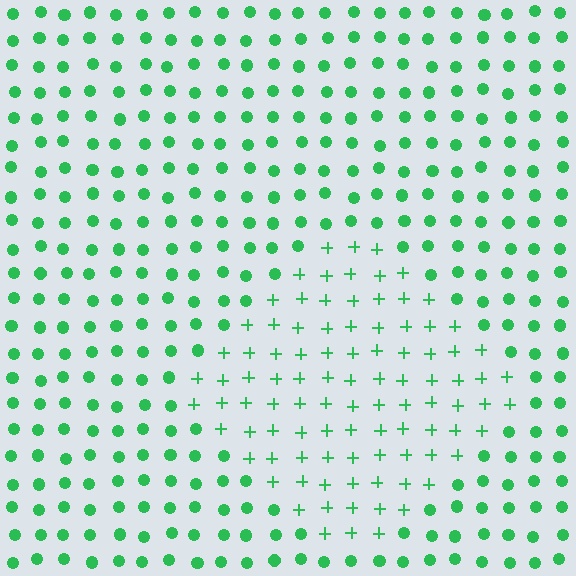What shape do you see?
I see a diamond.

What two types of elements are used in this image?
The image uses plus signs inside the diamond region and circles outside it.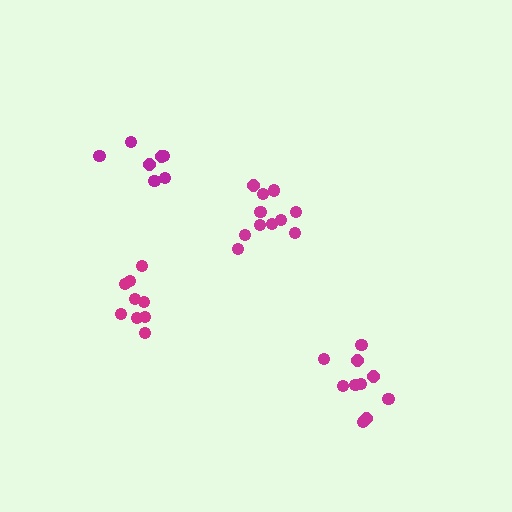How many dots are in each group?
Group 1: 7 dots, Group 2: 11 dots, Group 3: 9 dots, Group 4: 10 dots (37 total).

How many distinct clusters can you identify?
There are 4 distinct clusters.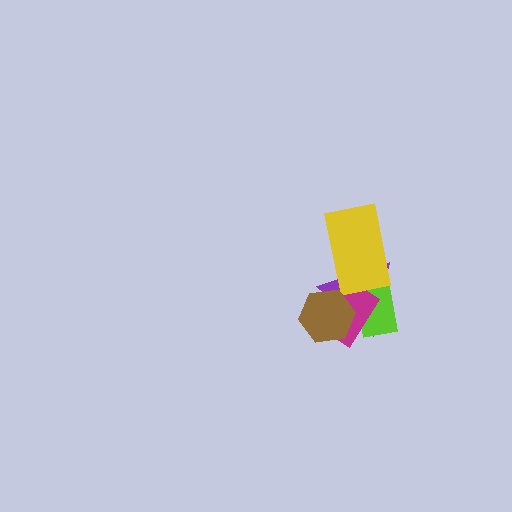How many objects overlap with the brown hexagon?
3 objects overlap with the brown hexagon.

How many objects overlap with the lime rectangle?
4 objects overlap with the lime rectangle.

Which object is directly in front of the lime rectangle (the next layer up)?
The magenta rectangle is directly in front of the lime rectangle.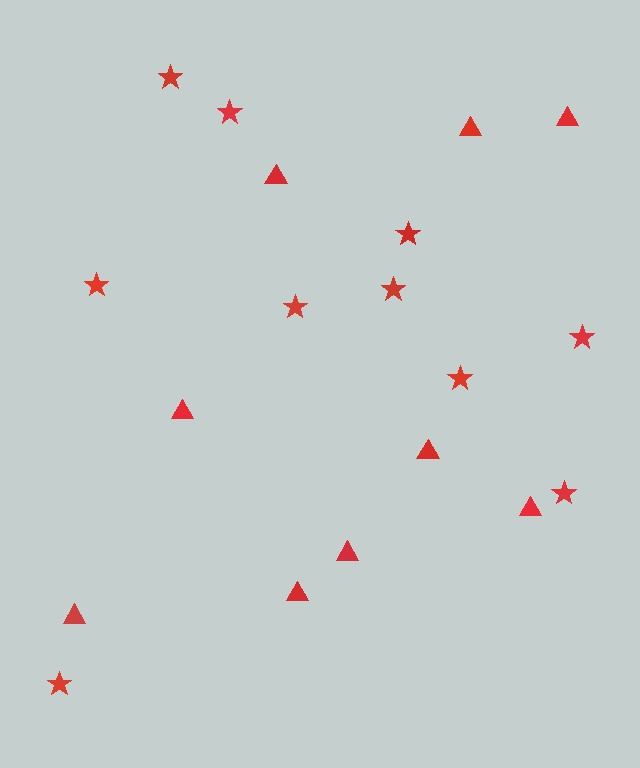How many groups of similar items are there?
There are 2 groups: one group of stars (10) and one group of triangles (9).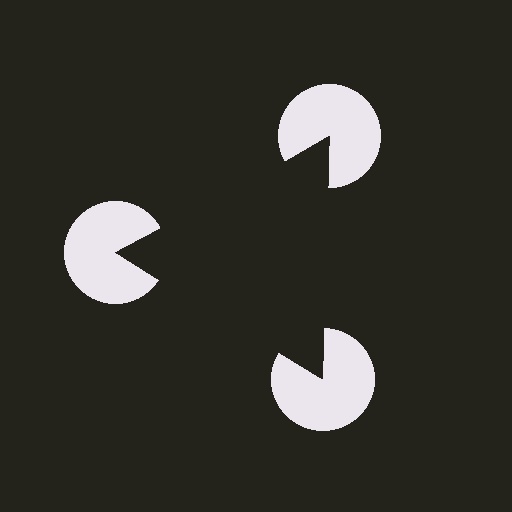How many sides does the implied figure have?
3 sides.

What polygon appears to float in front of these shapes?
An illusory triangle — its edges are inferred from the aligned wedge cuts in the pac-man discs, not physically drawn.